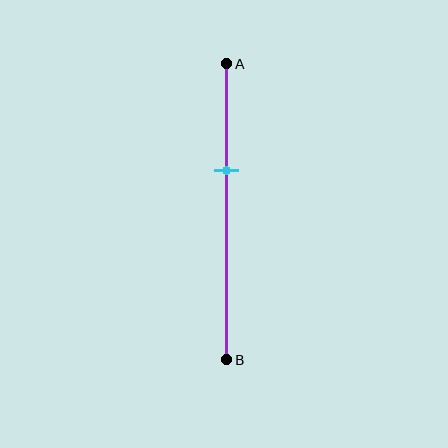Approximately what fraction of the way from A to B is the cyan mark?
The cyan mark is approximately 35% of the way from A to B.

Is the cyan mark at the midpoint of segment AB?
No, the mark is at about 35% from A, not at the 50% midpoint.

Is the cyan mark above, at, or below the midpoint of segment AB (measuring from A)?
The cyan mark is above the midpoint of segment AB.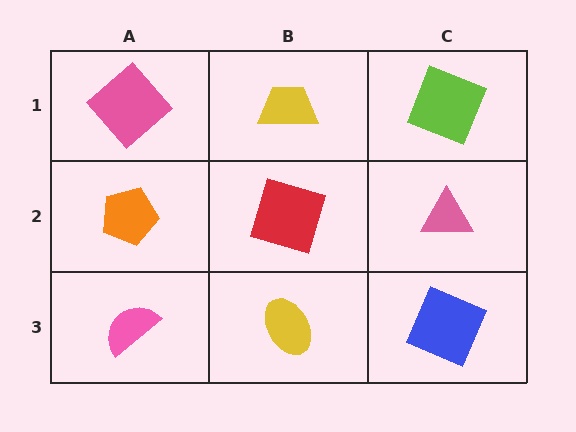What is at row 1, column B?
A yellow trapezoid.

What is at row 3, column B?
A yellow ellipse.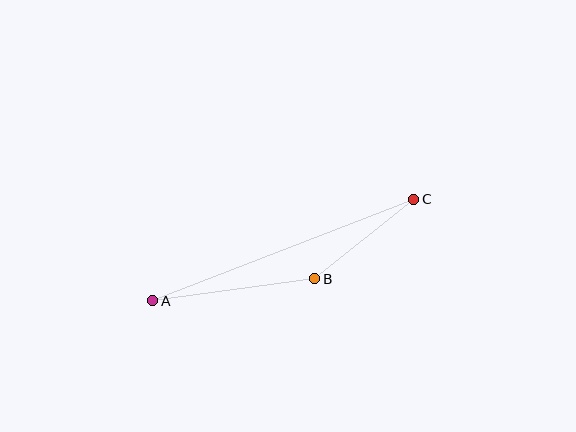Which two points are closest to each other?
Points B and C are closest to each other.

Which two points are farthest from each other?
Points A and C are farthest from each other.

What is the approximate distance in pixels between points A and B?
The distance between A and B is approximately 163 pixels.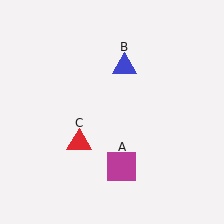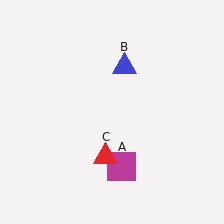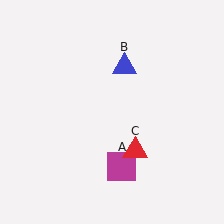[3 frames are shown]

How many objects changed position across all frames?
1 object changed position: red triangle (object C).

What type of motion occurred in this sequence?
The red triangle (object C) rotated counterclockwise around the center of the scene.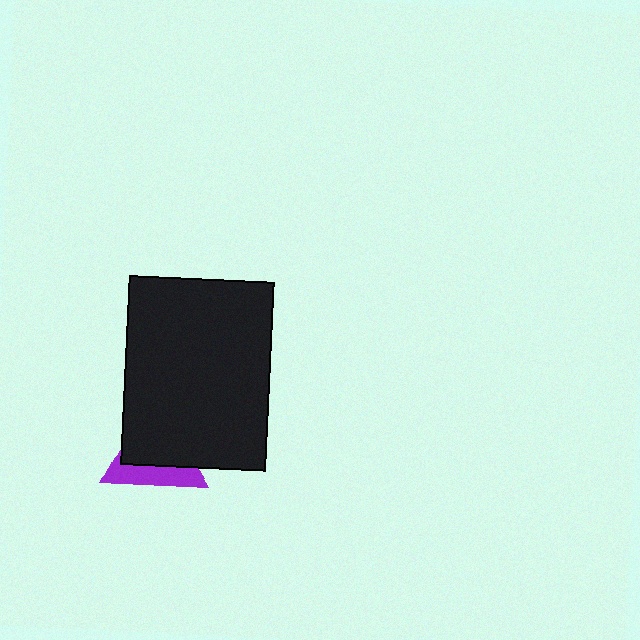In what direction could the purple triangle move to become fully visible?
The purple triangle could move toward the lower-left. That would shift it out from behind the black rectangle entirely.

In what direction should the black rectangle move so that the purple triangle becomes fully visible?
The black rectangle should move toward the upper-right. That is the shortest direction to clear the overlap and leave the purple triangle fully visible.